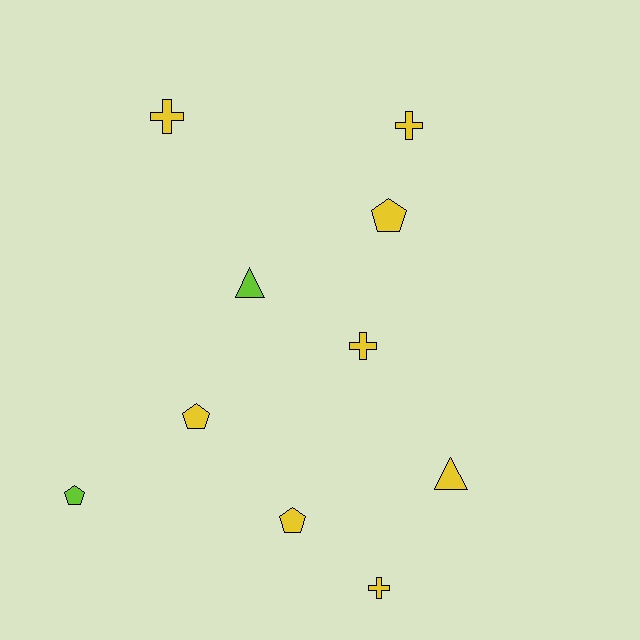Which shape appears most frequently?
Cross, with 4 objects.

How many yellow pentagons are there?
There are 3 yellow pentagons.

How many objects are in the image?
There are 10 objects.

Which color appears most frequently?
Yellow, with 8 objects.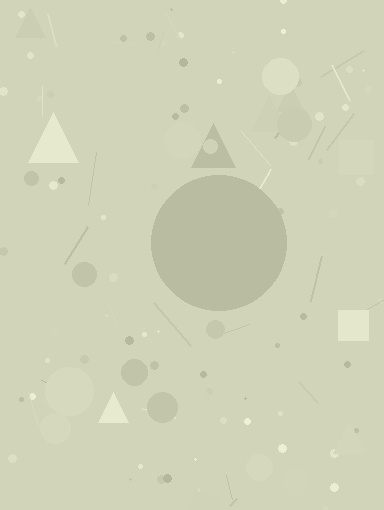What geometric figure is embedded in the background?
A circle is embedded in the background.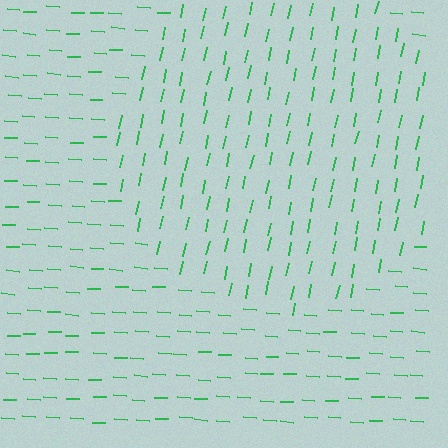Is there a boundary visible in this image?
Yes, there is a texture boundary formed by a change in line orientation.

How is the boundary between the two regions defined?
The boundary is defined purely by a change in line orientation (approximately 82 degrees difference). All lines are the same color and thickness.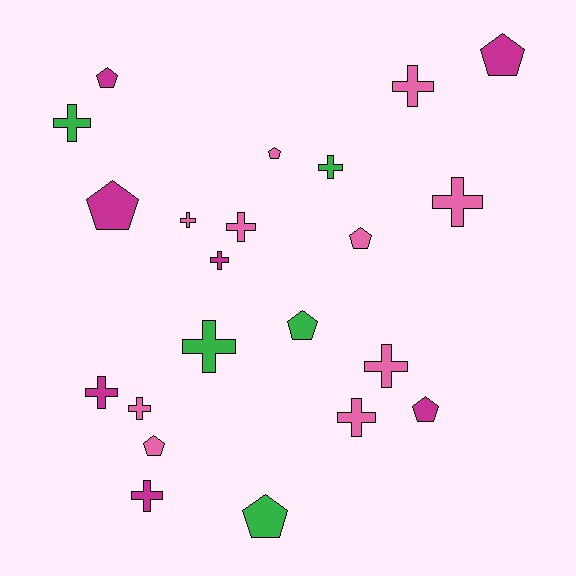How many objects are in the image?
There are 22 objects.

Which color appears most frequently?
Pink, with 10 objects.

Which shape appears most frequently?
Cross, with 13 objects.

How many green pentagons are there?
There are 2 green pentagons.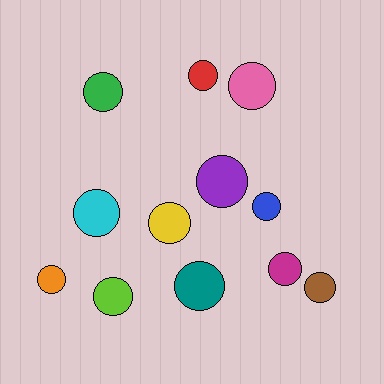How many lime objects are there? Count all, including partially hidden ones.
There is 1 lime object.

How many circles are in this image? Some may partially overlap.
There are 12 circles.